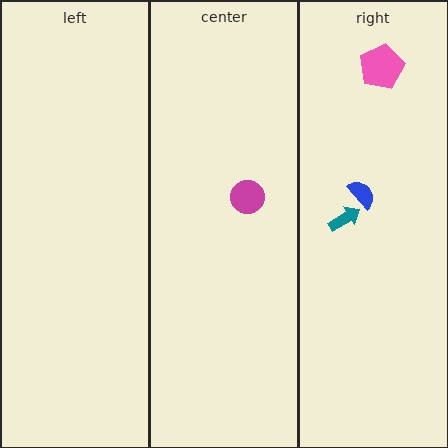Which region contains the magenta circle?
The center region.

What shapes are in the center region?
The magenta circle.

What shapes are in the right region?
The teal arrow, the pink pentagon, the blue semicircle.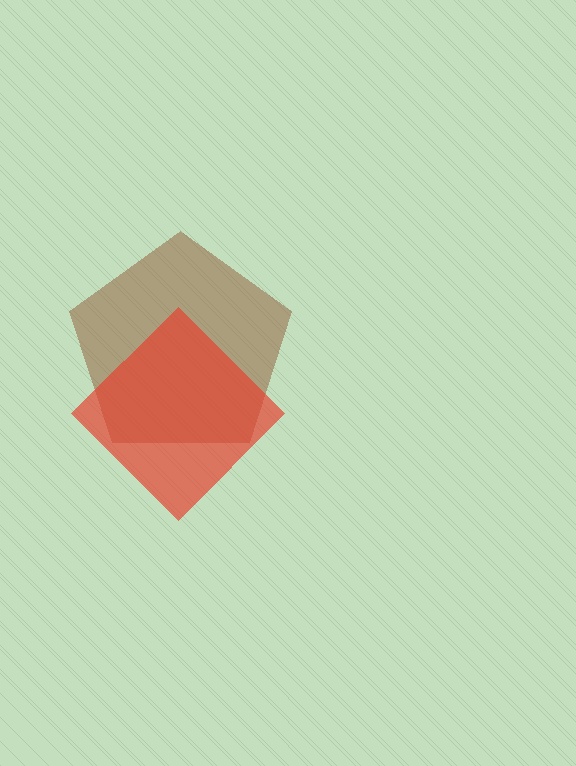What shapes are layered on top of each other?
The layered shapes are: a brown pentagon, a red diamond.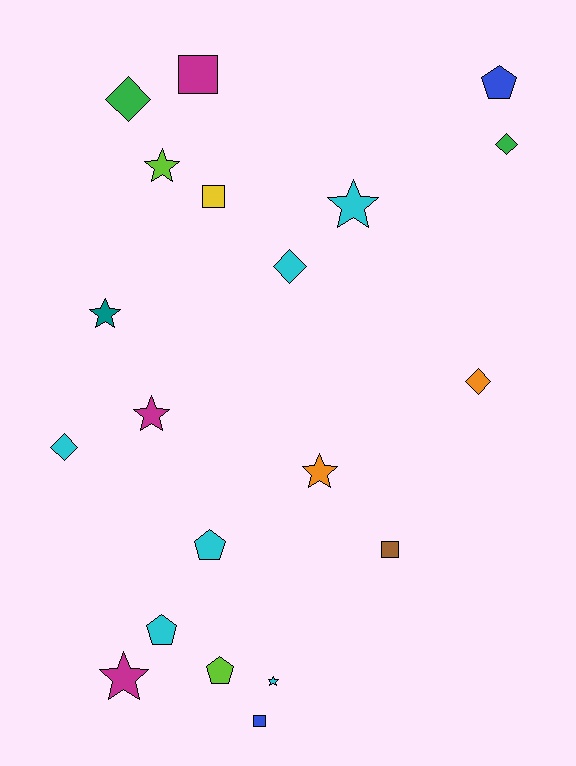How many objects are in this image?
There are 20 objects.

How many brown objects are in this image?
There is 1 brown object.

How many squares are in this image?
There are 4 squares.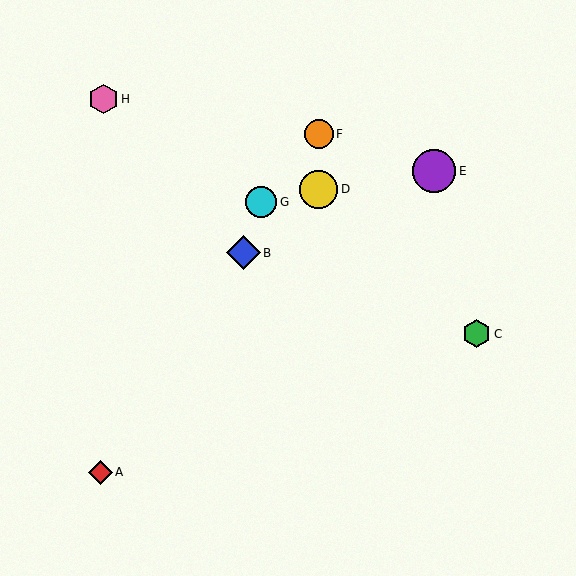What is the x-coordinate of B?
Object B is at x≈243.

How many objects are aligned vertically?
2 objects (D, F) are aligned vertically.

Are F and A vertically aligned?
No, F is at x≈319 and A is at x≈100.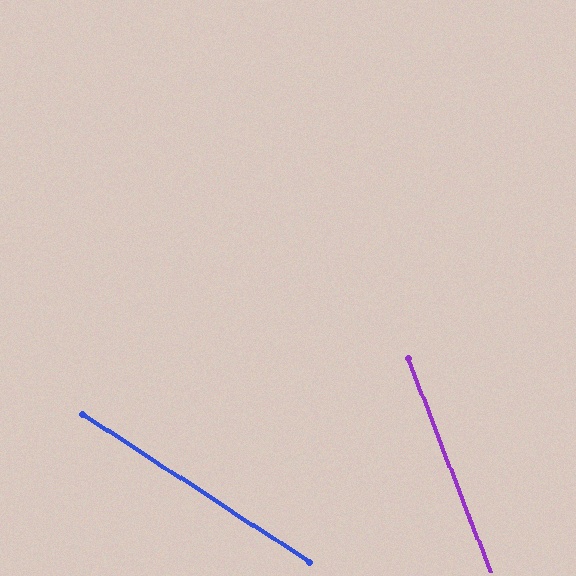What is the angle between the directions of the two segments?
Approximately 36 degrees.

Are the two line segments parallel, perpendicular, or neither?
Neither parallel nor perpendicular — they differ by about 36°.